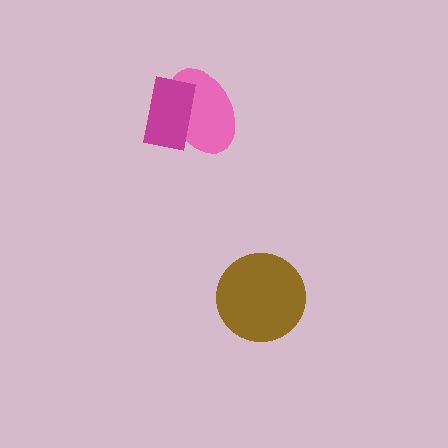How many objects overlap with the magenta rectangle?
1 object overlaps with the magenta rectangle.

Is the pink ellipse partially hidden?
Yes, it is partially covered by another shape.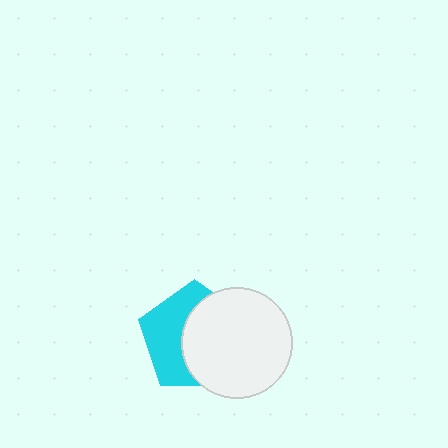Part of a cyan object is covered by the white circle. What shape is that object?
It is a pentagon.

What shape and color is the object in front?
The object in front is a white circle.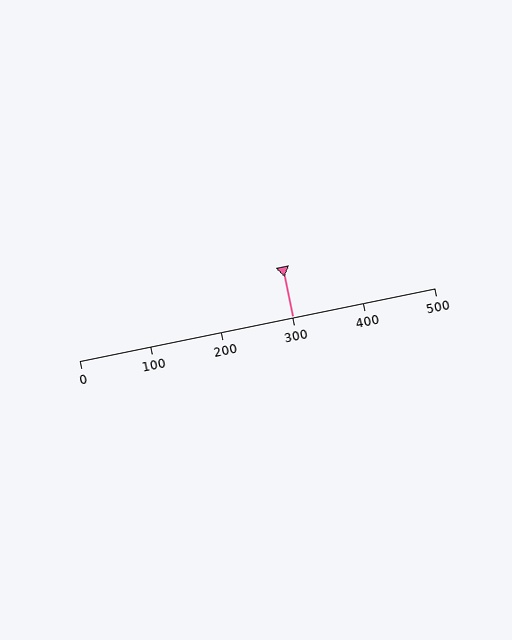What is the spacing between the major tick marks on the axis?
The major ticks are spaced 100 apart.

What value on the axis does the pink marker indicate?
The marker indicates approximately 300.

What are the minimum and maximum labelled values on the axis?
The axis runs from 0 to 500.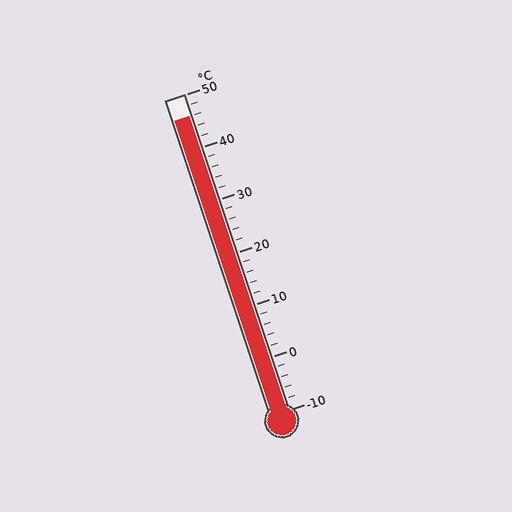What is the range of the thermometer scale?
The thermometer scale ranges from -10°C to 50°C.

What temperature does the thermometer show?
The thermometer shows approximately 46°C.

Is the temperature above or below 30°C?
The temperature is above 30°C.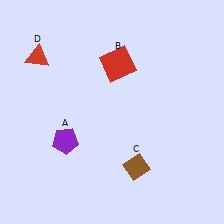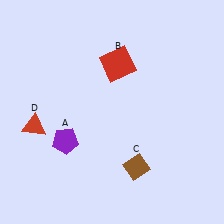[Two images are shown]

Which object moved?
The red triangle (D) moved down.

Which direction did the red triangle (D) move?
The red triangle (D) moved down.